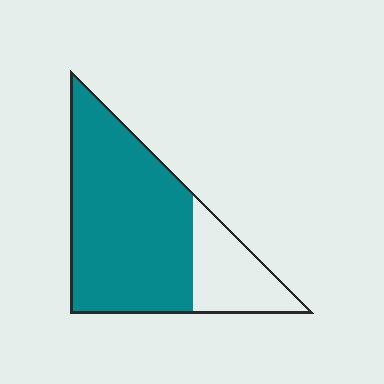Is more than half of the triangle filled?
Yes.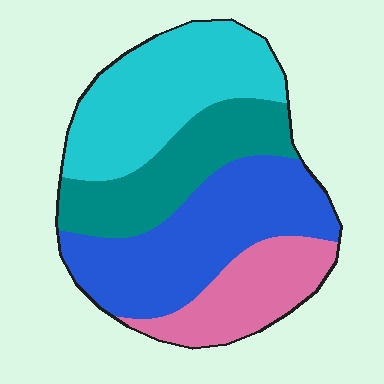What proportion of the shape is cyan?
Cyan covers roughly 30% of the shape.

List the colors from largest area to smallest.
From largest to smallest: blue, cyan, teal, pink.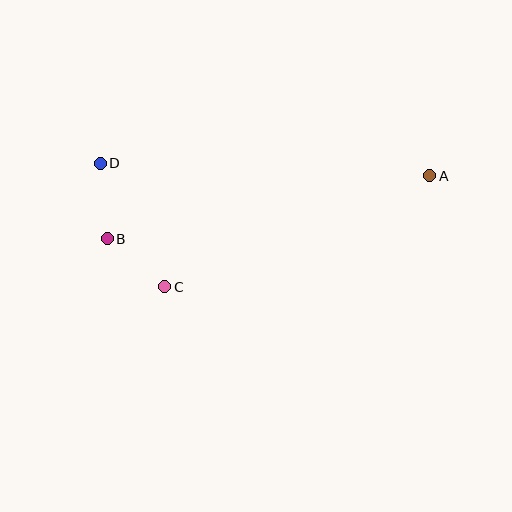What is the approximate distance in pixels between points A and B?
The distance between A and B is approximately 328 pixels.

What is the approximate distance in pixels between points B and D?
The distance between B and D is approximately 76 pixels.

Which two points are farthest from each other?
Points A and D are farthest from each other.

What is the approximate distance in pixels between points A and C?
The distance between A and C is approximately 287 pixels.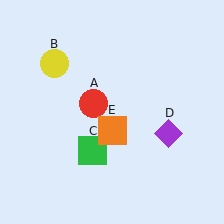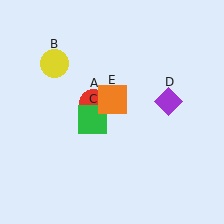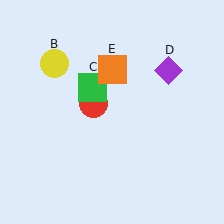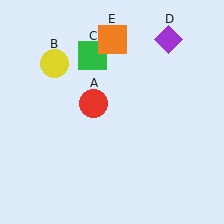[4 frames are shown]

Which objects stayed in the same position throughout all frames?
Red circle (object A) and yellow circle (object B) remained stationary.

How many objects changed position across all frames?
3 objects changed position: green square (object C), purple diamond (object D), orange square (object E).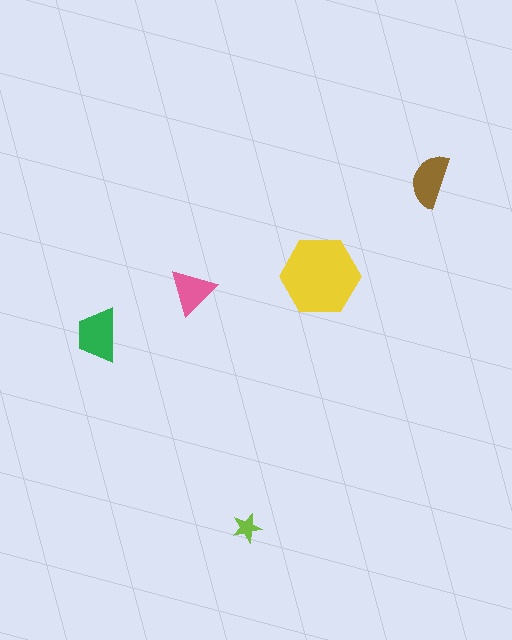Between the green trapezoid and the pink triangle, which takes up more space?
The green trapezoid.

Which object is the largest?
The yellow hexagon.